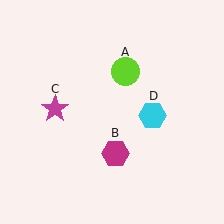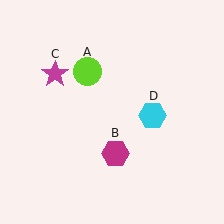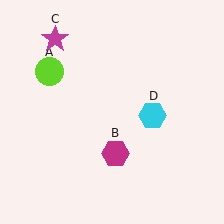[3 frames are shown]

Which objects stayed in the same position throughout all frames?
Magenta hexagon (object B) and cyan hexagon (object D) remained stationary.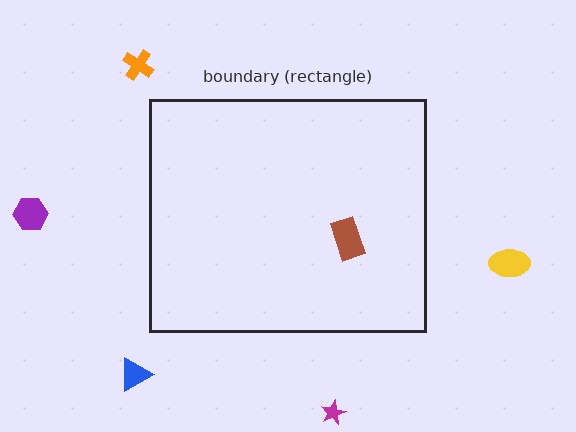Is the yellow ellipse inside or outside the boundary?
Outside.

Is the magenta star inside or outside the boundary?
Outside.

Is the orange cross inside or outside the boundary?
Outside.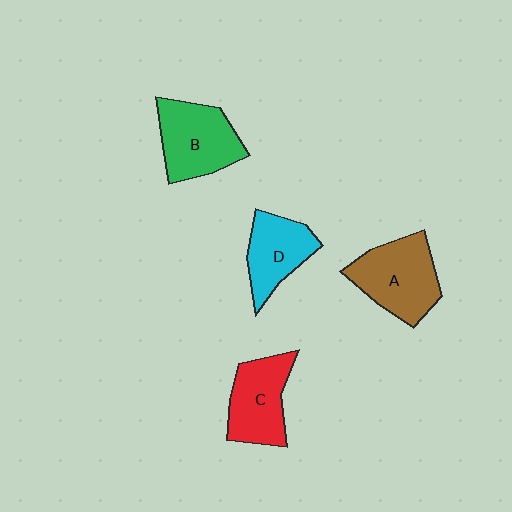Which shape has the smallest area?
Shape D (cyan).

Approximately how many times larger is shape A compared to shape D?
Approximately 1.3 times.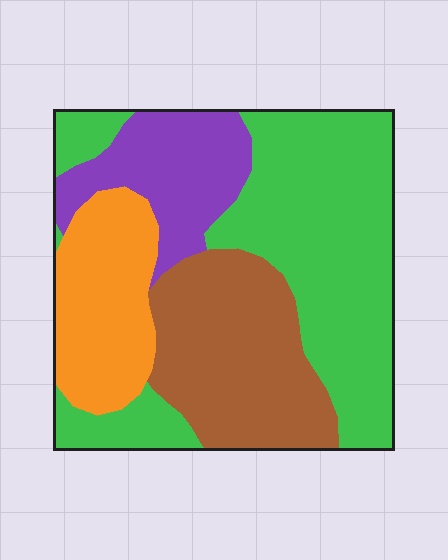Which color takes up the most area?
Green, at roughly 45%.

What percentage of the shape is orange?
Orange takes up between a sixth and a third of the shape.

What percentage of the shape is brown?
Brown takes up less than a quarter of the shape.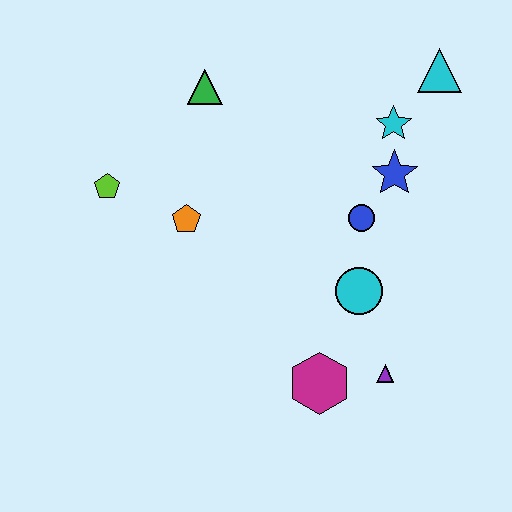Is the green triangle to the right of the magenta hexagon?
No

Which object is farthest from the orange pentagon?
The cyan triangle is farthest from the orange pentagon.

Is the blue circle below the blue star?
Yes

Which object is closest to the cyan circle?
The blue circle is closest to the cyan circle.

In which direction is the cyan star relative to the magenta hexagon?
The cyan star is above the magenta hexagon.